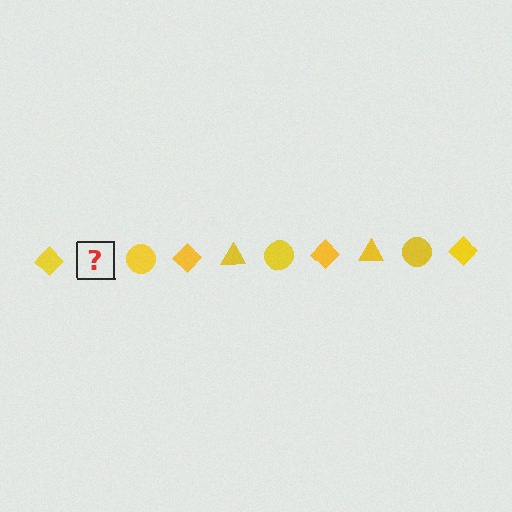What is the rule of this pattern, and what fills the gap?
The rule is that the pattern cycles through diamond, triangle, circle shapes in yellow. The gap should be filled with a yellow triangle.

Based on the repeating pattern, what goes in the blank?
The blank should be a yellow triangle.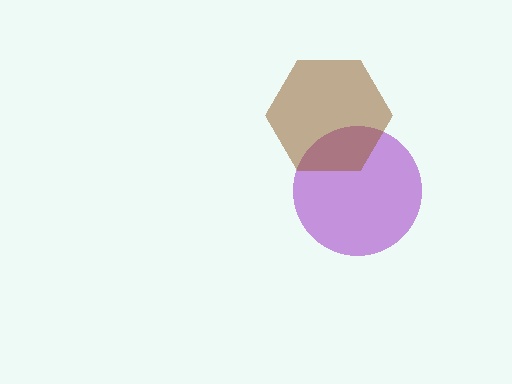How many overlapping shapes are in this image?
There are 2 overlapping shapes in the image.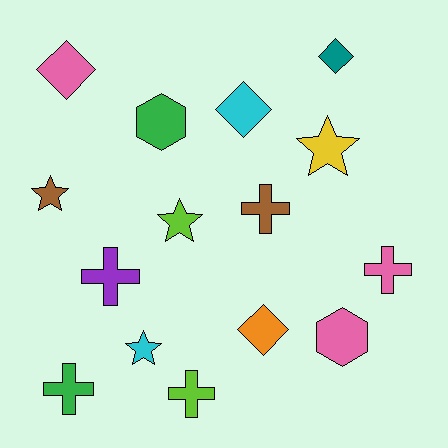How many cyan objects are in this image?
There are 2 cyan objects.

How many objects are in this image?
There are 15 objects.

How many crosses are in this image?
There are 5 crosses.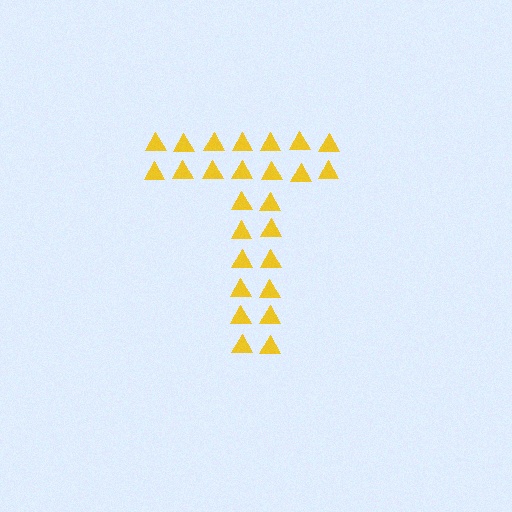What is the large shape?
The large shape is the letter T.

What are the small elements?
The small elements are triangles.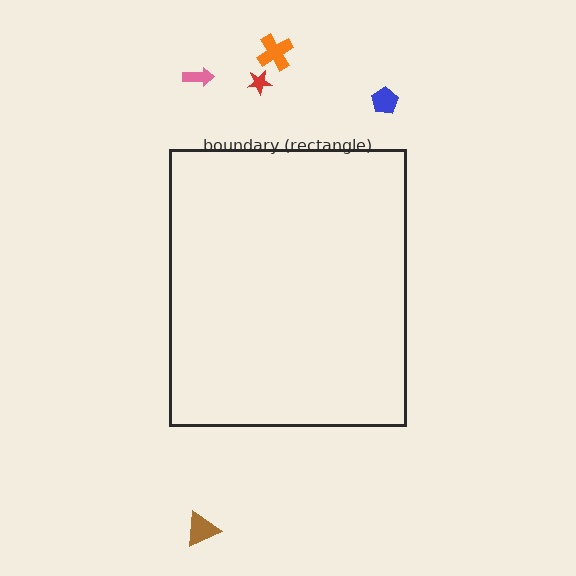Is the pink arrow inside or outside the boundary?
Outside.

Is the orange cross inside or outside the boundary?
Outside.